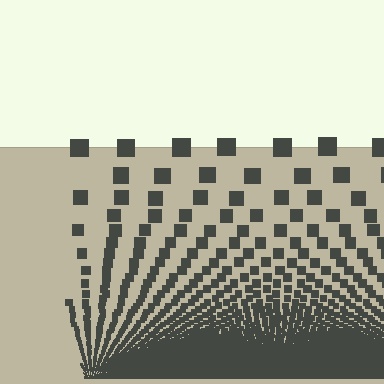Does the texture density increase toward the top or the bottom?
Density increases toward the bottom.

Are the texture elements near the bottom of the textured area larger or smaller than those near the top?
Smaller. The gradient is inverted — elements near the bottom are smaller and denser.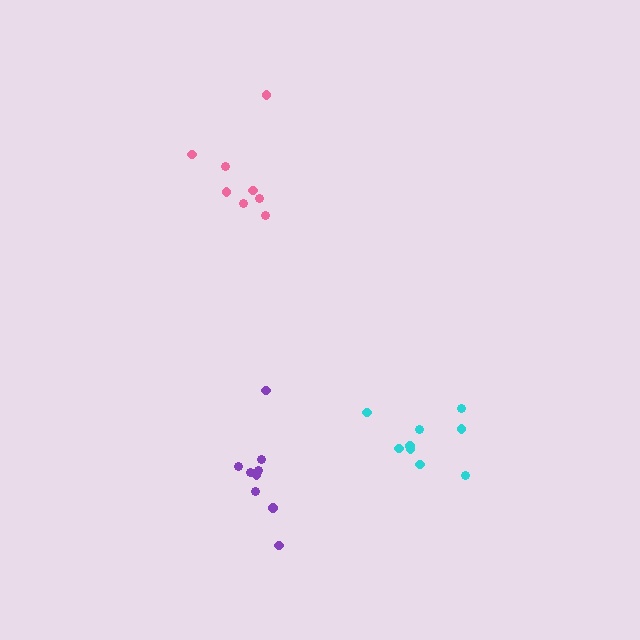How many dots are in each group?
Group 1: 9 dots, Group 2: 9 dots, Group 3: 8 dots (26 total).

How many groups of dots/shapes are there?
There are 3 groups.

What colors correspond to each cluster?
The clusters are colored: purple, cyan, pink.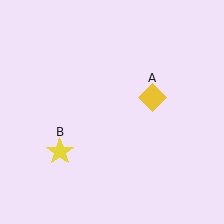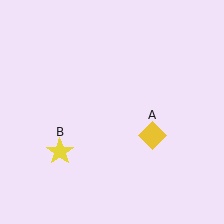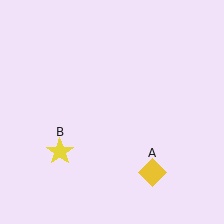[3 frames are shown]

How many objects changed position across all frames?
1 object changed position: yellow diamond (object A).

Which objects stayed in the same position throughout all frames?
Yellow star (object B) remained stationary.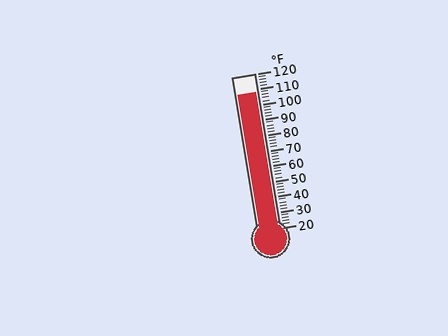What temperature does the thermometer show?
The thermometer shows approximately 108°F.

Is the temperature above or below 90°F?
The temperature is above 90°F.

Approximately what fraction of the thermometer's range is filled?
The thermometer is filled to approximately 90% of its range.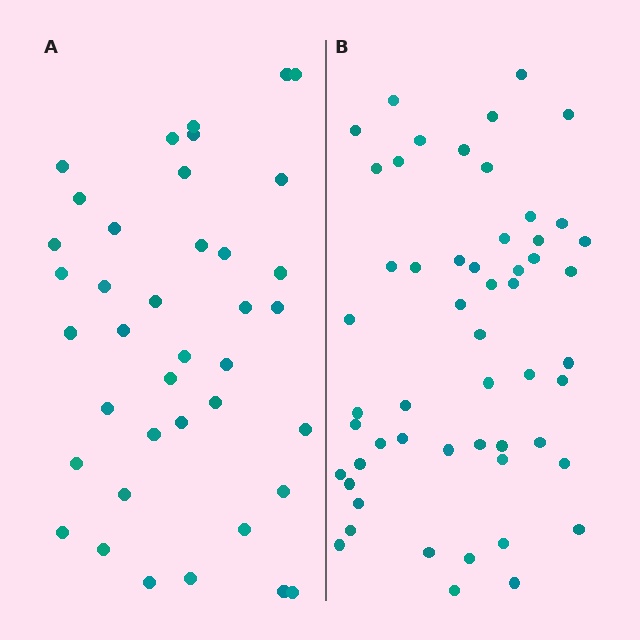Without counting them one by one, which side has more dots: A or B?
Region B (the right region) has more dots.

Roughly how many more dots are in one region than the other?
Region B has approximately 15 more dots than region A.